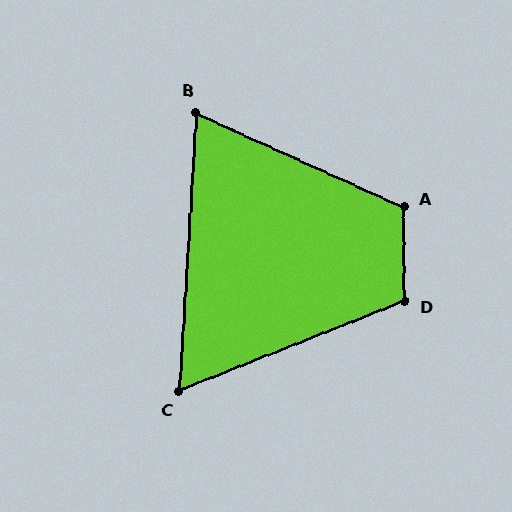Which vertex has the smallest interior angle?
C, at approximately 65 degrees.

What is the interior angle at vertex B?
Approximately 69 degrees (acute).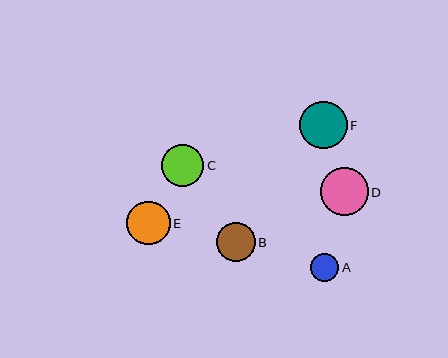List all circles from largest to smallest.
From largest to smallest: F, D, E, C, B, A.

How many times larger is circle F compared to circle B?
Circle F is approximately 1.2 times the size of circle B.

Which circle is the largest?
Circle F is the largest with a size of approximately 48 pixels.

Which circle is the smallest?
Circle A is the smallest with a size of approximately 28 pixels.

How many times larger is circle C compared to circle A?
Circle C is approximately 1.5 times the size of circle A.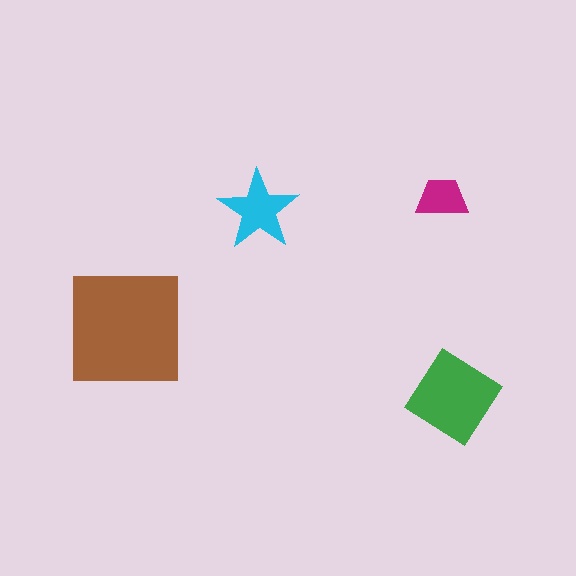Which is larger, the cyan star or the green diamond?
The green diamond.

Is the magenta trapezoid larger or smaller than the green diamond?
Smaller.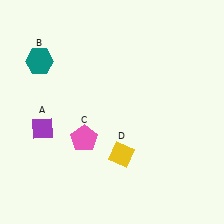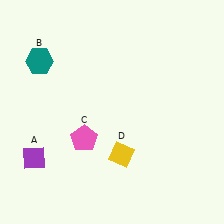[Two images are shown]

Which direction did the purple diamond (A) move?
The purple diamond (A) moved down.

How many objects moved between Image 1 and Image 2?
1 object moved between the two images.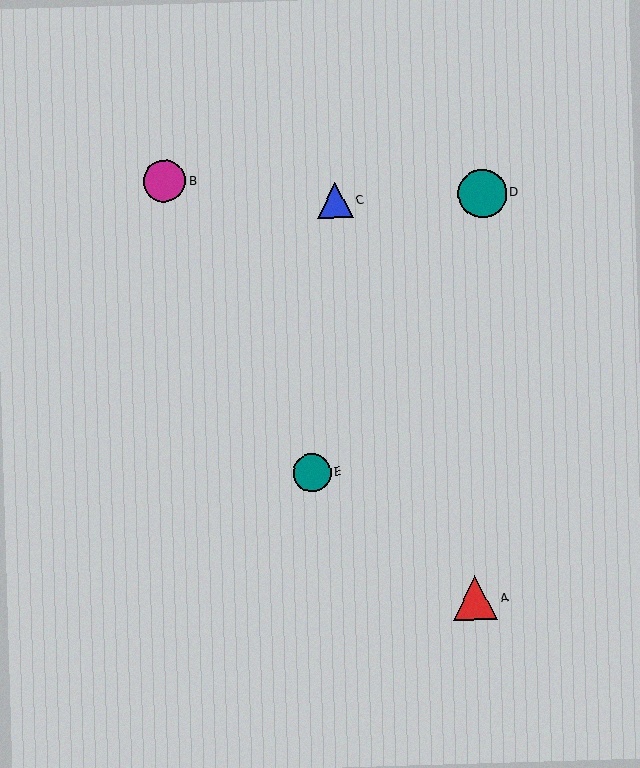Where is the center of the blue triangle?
The center of the blue triangle is at (335, 200).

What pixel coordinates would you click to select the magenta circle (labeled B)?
Click at (165, 181) to select the magenta circle B.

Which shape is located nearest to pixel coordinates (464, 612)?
The red triangle (labeled A) at (475, 598) is nearest to that location.